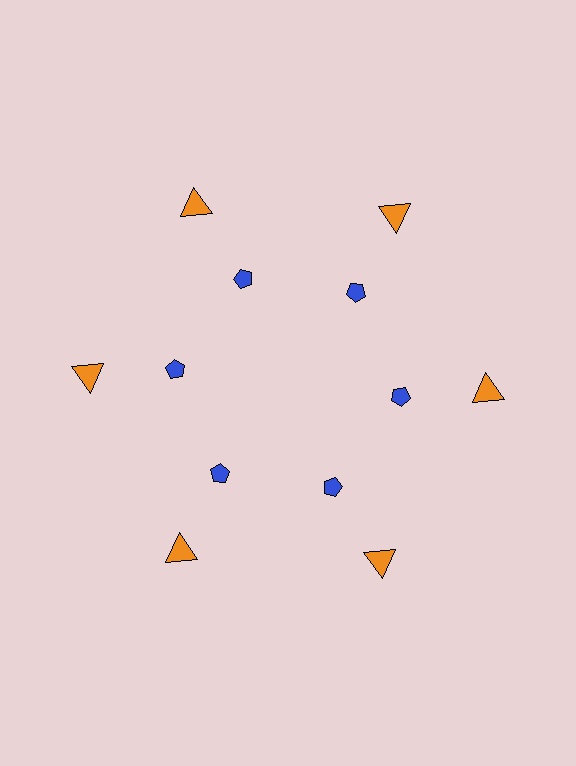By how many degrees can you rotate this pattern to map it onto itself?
The pattern maps onto itself every 60 degrees of rotation.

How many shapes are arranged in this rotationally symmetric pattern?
There are 12 shapes, arranged in 6 groups of 2.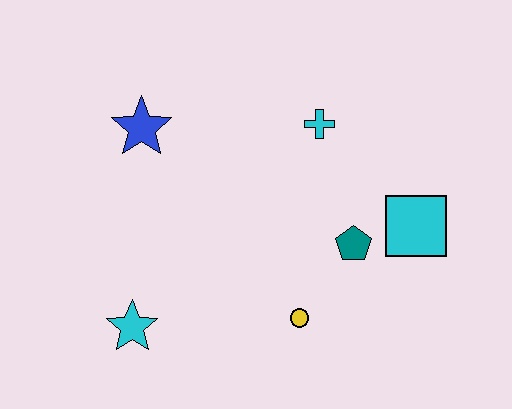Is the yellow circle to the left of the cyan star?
No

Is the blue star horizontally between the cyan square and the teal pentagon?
No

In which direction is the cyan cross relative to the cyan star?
The cyan cross is above the cyan star.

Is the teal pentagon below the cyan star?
No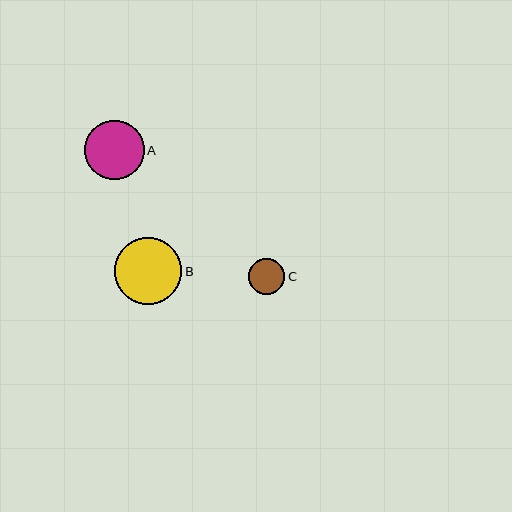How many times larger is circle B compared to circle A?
Circle B is approximately 1.1 times the size of circle A.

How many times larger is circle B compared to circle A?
Circle B is approximately 1.1 times the size of circle A.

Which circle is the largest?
Circle B is the largest with a size of approximately 67 pixels.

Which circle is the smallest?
Circle C is the smallest with a size of approximately 36 pixels.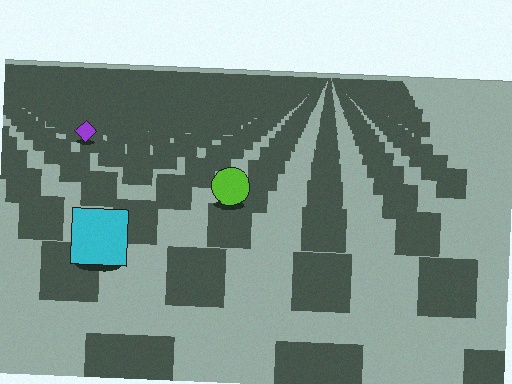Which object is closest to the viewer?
The cyan square is closest. The texture marks near it are larger and more spread out.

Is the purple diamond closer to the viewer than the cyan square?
No. The cyan square is closer — you can tell from the texture gradient: the ground texture is coarser near it.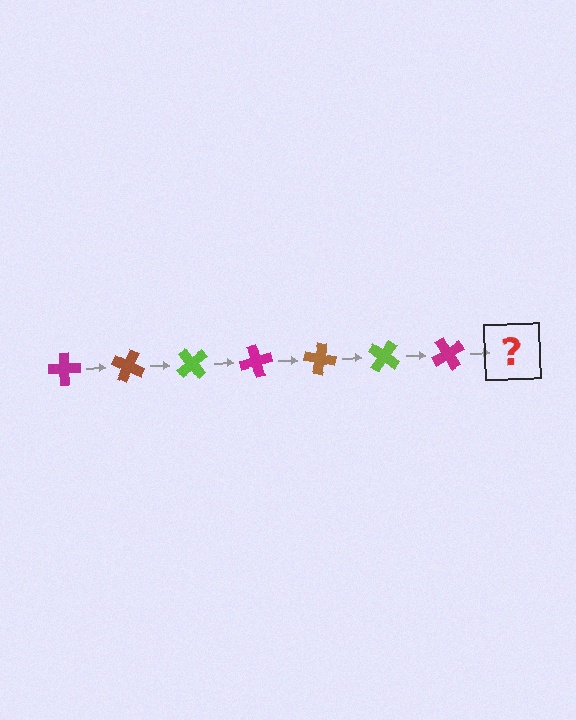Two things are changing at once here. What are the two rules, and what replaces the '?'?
The two rules are that it rotates 25 degrees each step and the color cycles through magenta, brown, and lime. The '?' should be a brown cross, rotated 175 degrees from the start.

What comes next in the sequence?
The next element should be a brown cross, rotated 175 degrees from the start.